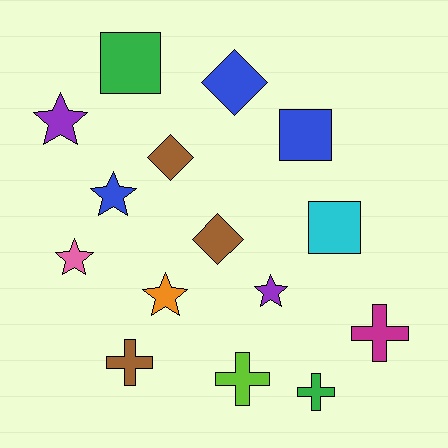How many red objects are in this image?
There are no red objects.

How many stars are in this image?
There are 5 stars.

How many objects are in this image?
There are 15 objects.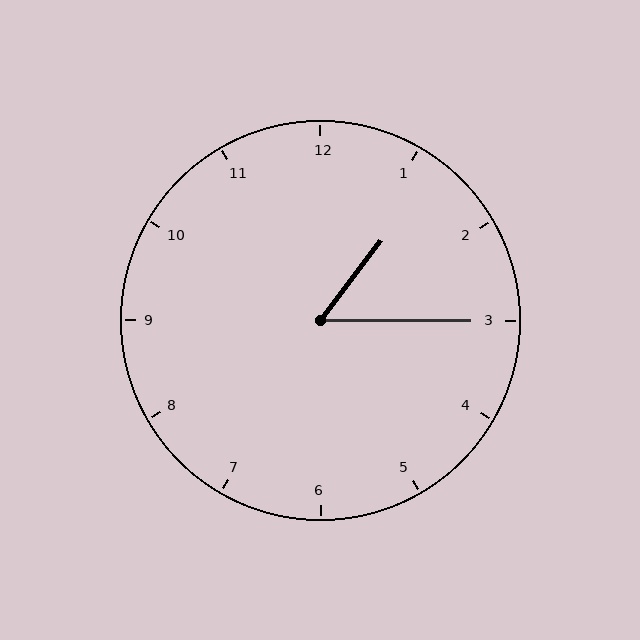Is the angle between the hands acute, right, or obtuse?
It is acute.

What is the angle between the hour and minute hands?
Approximately 52 degrees.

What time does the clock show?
1:15.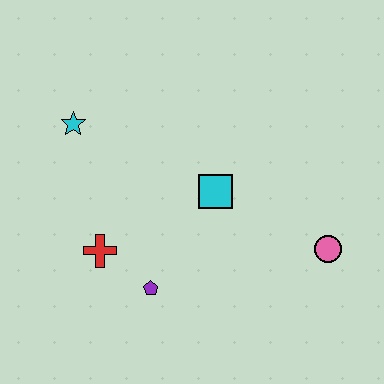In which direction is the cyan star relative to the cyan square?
The cyan star is to the left of the cyan square.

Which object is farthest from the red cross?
The pink circle is farthest from the red cross.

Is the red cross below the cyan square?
Yes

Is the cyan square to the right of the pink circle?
No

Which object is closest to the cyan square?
The purple pentagon is closest to the cyan square.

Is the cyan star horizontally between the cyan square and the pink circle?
No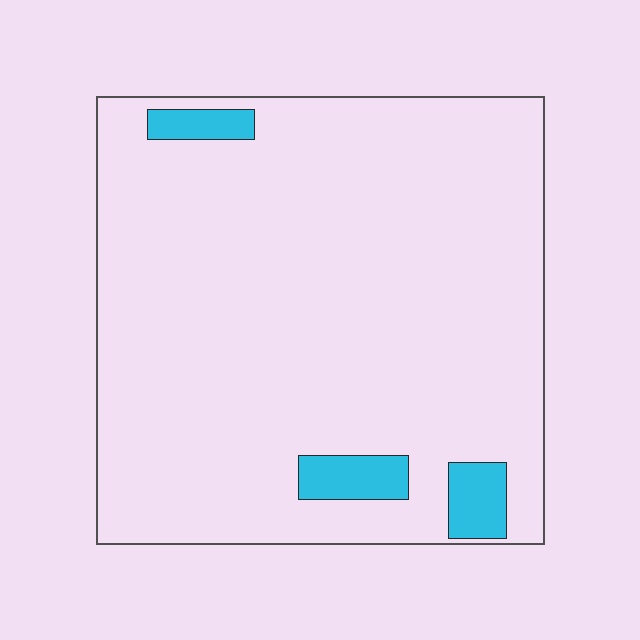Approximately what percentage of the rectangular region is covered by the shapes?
Approximately 5%.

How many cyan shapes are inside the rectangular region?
3.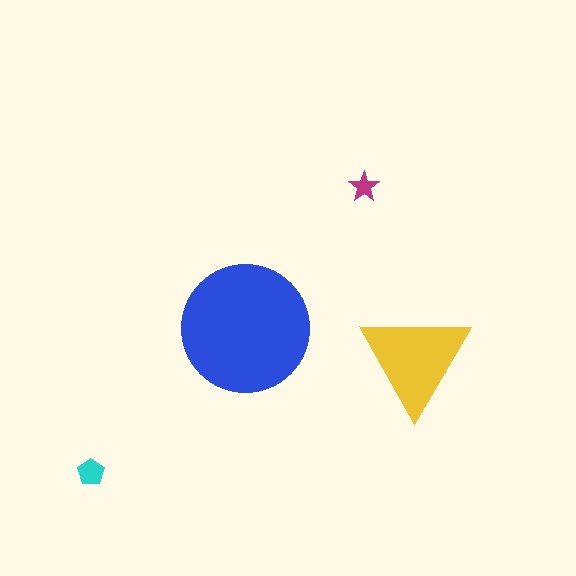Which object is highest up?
The magenta star is topmost.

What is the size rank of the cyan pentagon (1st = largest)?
3rd.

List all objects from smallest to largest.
The magenta star, the cyan pentagon, the yellow triangle, the blue circle.